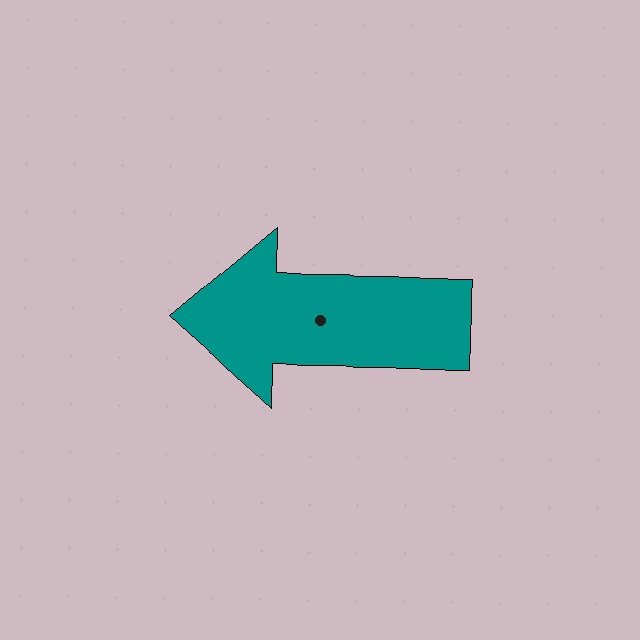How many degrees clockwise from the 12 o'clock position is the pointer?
Approximately 271 degrees.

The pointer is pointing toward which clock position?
Roughly 9 o'clock.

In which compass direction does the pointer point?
West.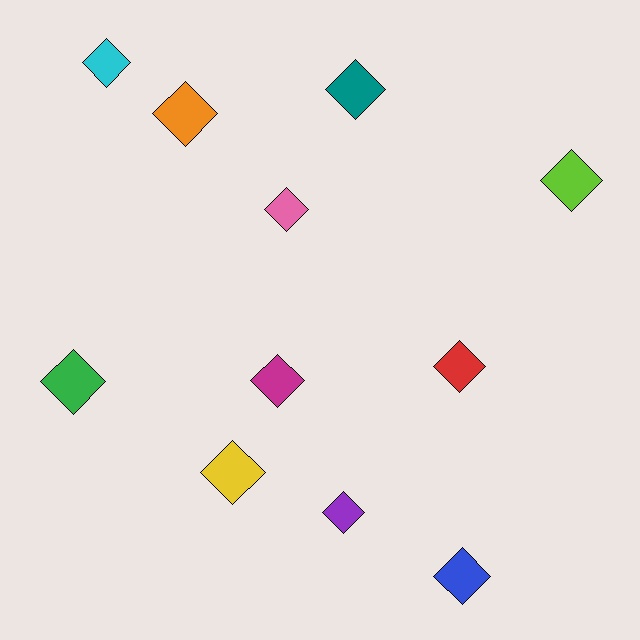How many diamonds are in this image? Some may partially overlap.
There are 11 diamonds.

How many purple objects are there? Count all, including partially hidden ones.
There is 1 purple object.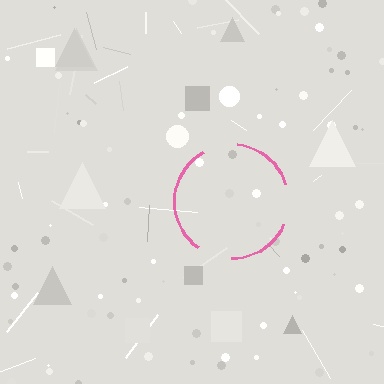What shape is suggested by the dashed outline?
The dashed outline suggests a circle.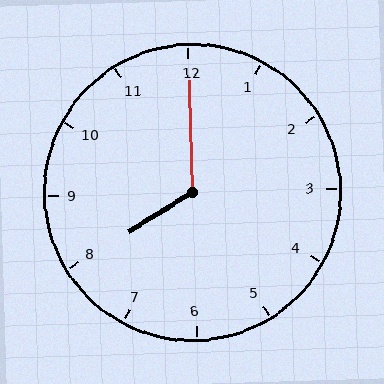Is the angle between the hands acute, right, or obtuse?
It is obtuse.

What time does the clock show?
8:00.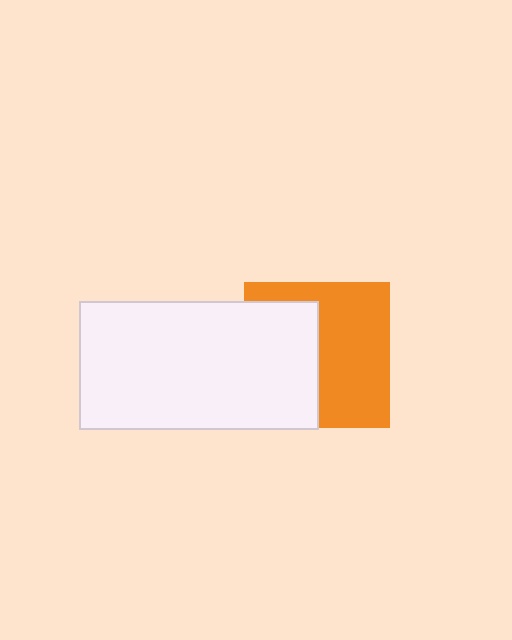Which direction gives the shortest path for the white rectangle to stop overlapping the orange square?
Moving left gives the shortest separation.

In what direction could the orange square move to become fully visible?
The orange square could move right. That would shift it out from behind the white rectangle entirely.